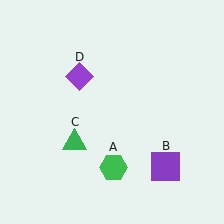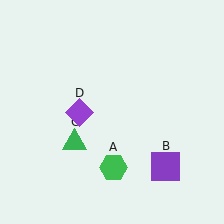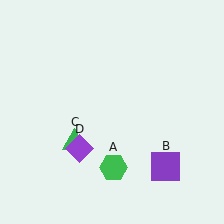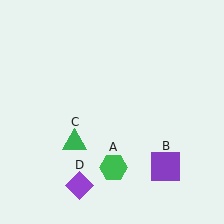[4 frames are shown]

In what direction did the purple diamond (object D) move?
The purple diamond (object D) moved down.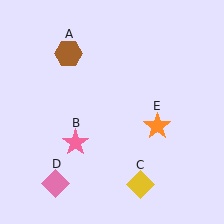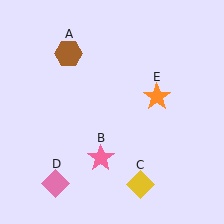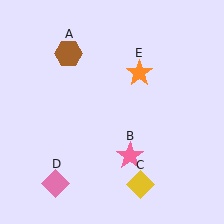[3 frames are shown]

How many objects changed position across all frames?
2 objects changed position: pink star (object B), orange star (object E).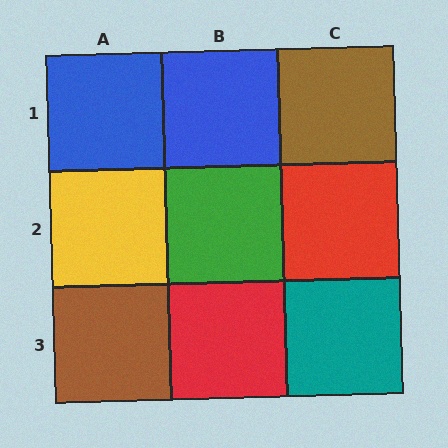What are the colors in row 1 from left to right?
Blue, blue, brown.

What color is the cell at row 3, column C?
Teal.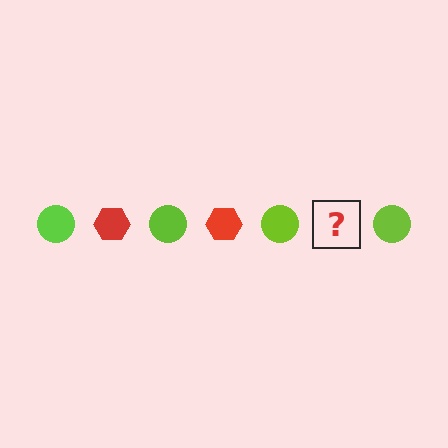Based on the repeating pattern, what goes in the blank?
The blank should be a red hexagon.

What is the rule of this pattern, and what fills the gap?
The rule is that the pattern alternates between lime circle and red hexagon. The gap should be filled with a red hexagon.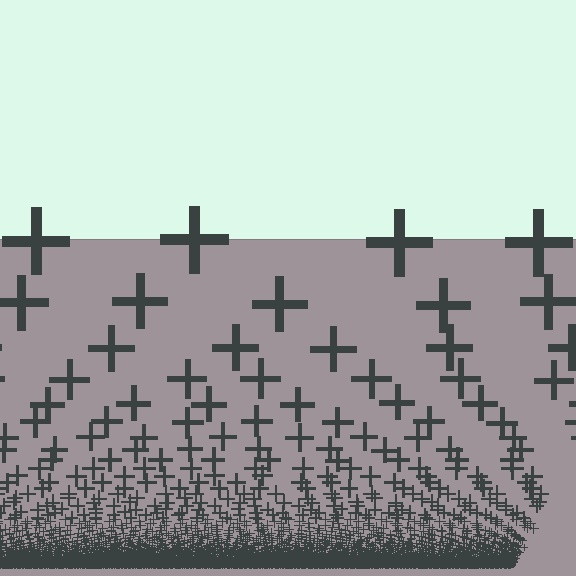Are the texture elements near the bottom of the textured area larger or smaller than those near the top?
Smaller. The gradient is inverted — elements near the bottom are smaller and denser.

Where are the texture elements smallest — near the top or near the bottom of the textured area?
Near the bottom.